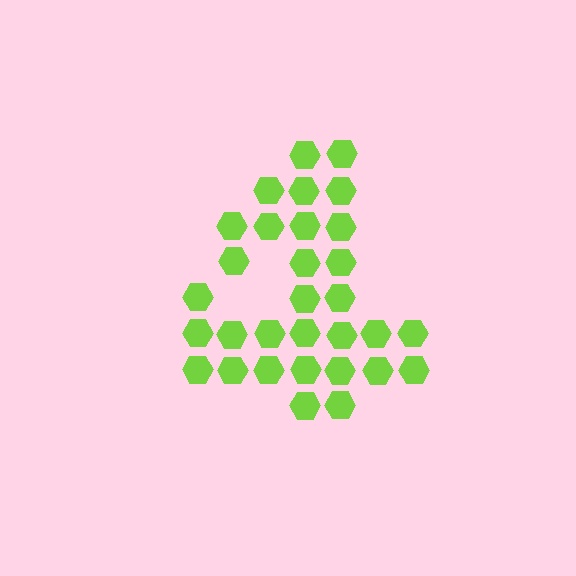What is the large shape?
The large shape is the digit 4.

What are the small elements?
The small elements are hexagons.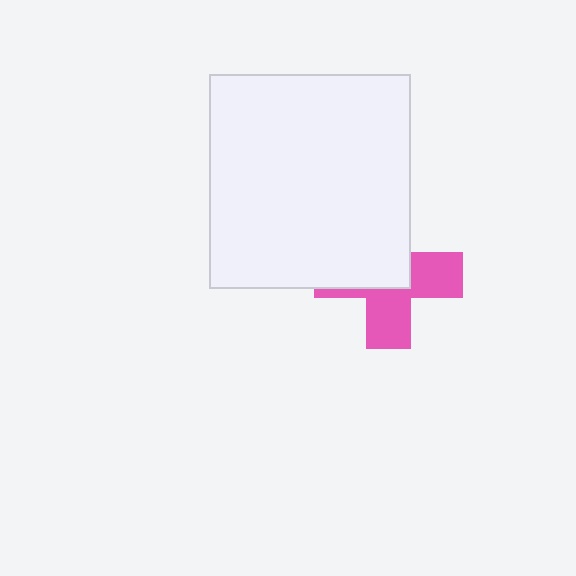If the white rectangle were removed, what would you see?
You would see the complete pink cross.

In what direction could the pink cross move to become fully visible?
The pink cross could move toward the lower-right. That would shift it out from behind the white rectangle entirely.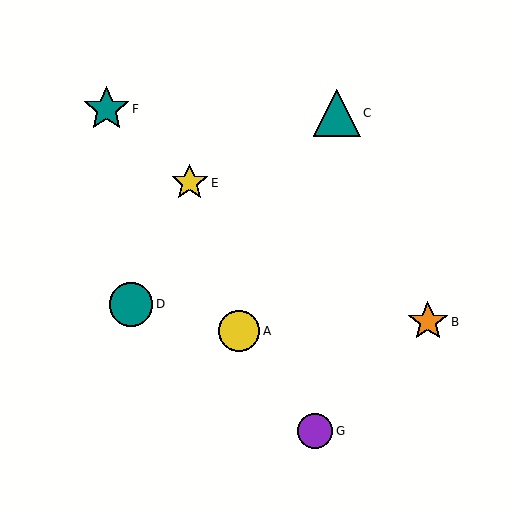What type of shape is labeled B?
Shape B is an orange star.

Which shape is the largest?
The teal triangle (labeled C) is the largest.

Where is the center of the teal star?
The center of the teal star is at (107, 109).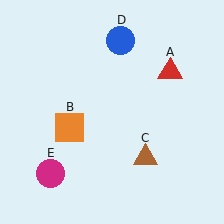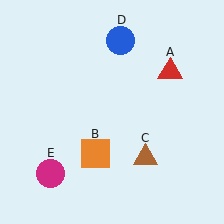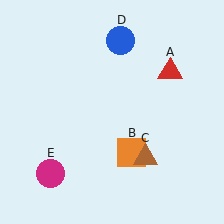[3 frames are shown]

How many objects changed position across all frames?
1 object changed position: orange square (object B).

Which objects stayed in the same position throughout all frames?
Red triangle (object A) and brown triangle (object C) and blue circle (object D) and magenta circle (object E) remained stationary.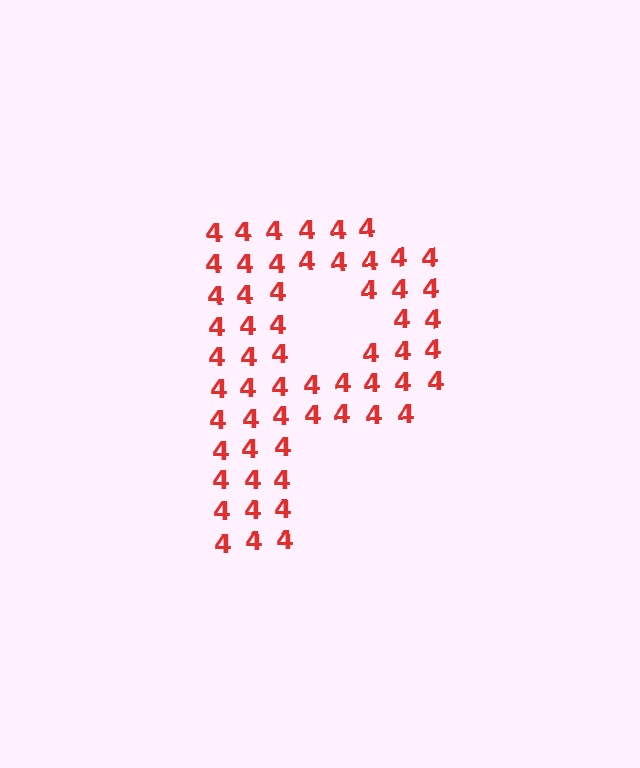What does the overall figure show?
The overall figure shows the letter P.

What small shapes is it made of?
It is made of small digit 4's.